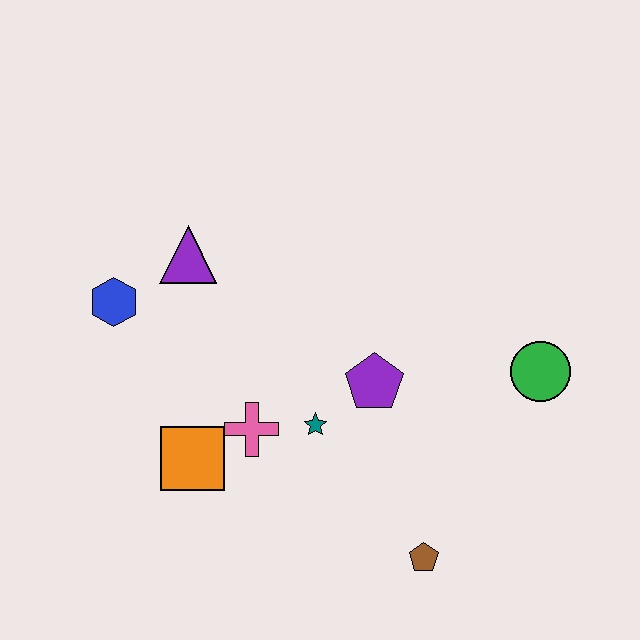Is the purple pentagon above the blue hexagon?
No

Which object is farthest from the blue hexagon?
The green circle is farthest from the blue hexagon.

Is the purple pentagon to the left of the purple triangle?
No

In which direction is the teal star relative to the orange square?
The teal star is to the right of the orange square.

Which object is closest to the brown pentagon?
The teal star is closest to the brown pentagon.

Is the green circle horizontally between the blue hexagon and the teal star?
No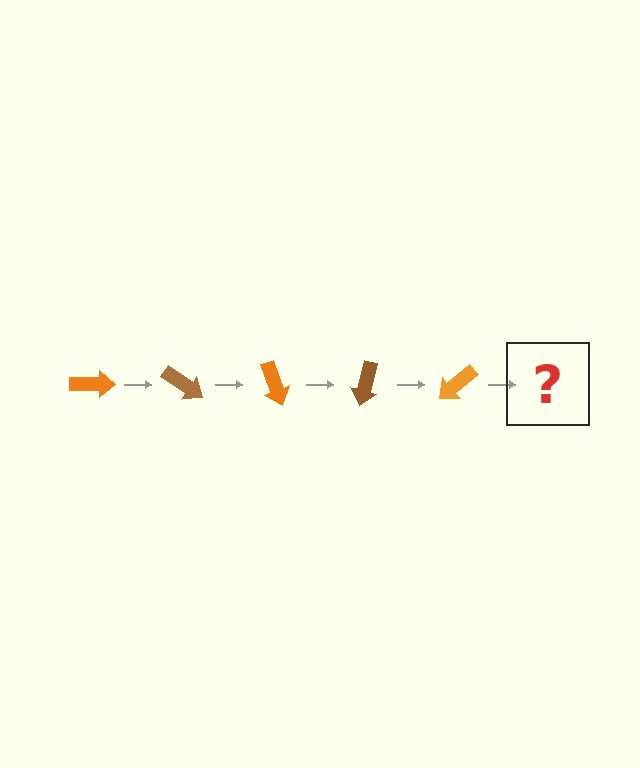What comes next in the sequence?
The next element should be a brown arrow, rotated 175 degrees from the start.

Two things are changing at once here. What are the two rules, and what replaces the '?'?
The two rules are that it rotates 35 degrees each step and the color cycles through orange and brown. The '?' should be a brown arrow, rotated 175 degrees from the start.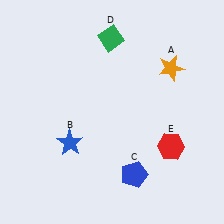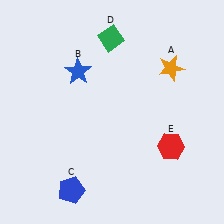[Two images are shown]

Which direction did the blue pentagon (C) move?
The blue pentagon (C) moved left.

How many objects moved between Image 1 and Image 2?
2 objects moved between the two images.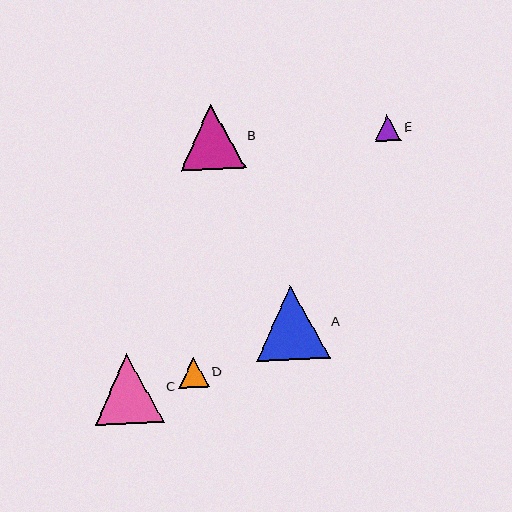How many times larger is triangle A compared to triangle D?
Triangle A is approximately 2.5 times the size of triangle D.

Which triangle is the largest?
Triangle A is the largest with a size of approximately 74 pixels.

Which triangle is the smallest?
Triangle E is the smallest with a size of approximately 26 pixels.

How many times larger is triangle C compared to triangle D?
Triangle C is approximately 2.3 times the size of triangle D.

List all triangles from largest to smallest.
From largest to smallest: A, C, B, D, E.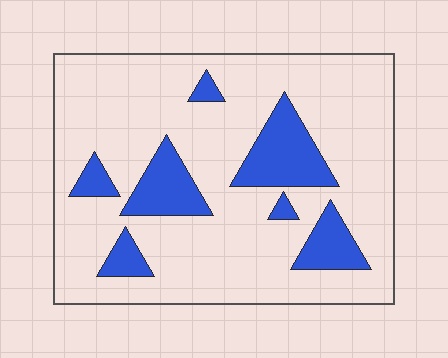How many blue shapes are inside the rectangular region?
7.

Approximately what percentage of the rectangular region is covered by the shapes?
Approximately 20%.